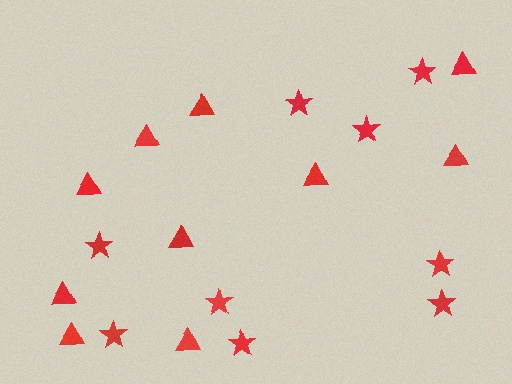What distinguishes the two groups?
There are 2 groups: one group of triangles (10) and one group of stars (9).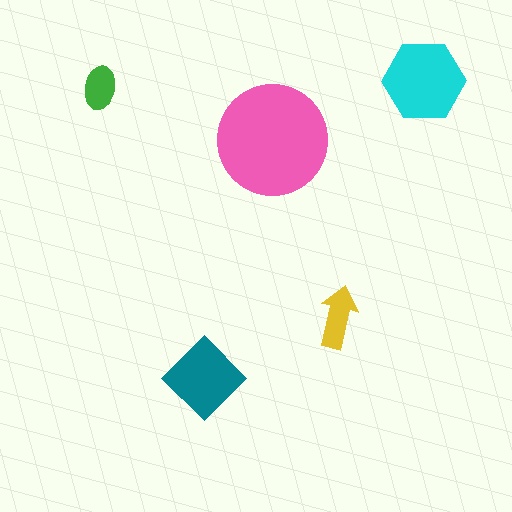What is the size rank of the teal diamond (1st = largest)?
3rd.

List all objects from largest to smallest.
The pink circle, the cyan hexagon, the teal diamond, the yellow arrow, the green ellipse.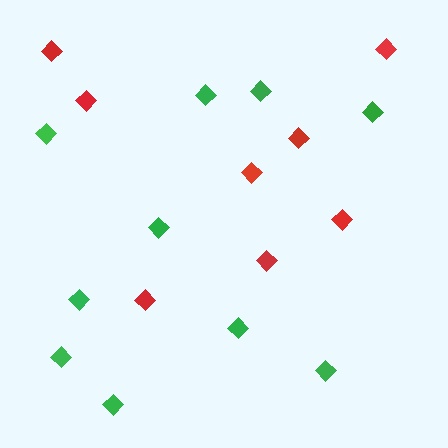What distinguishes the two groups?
There are 2 groups: one group of green diamonds (10) and one group of red diamonds (8).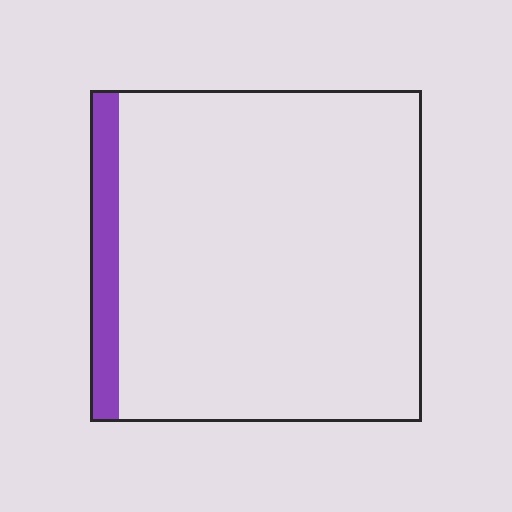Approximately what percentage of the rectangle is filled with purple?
Approximately 10%.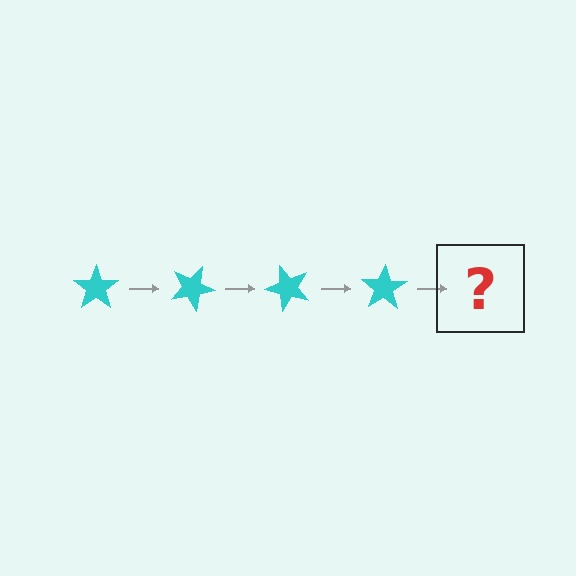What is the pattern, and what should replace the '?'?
The pattern is that the star rotates 25 degrees each step. The '?' should be a cyan star rotated 100 degrees.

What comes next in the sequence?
The next element should be a cyan star rotated 100 degrees.